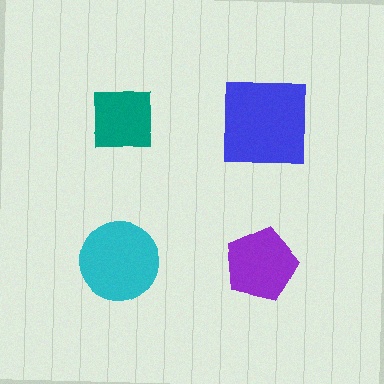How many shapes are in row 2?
2 shapes.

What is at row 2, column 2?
A purple pentagon.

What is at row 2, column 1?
A cyan circle.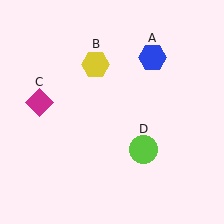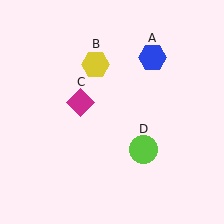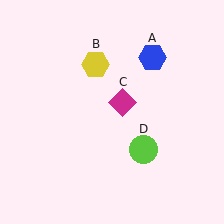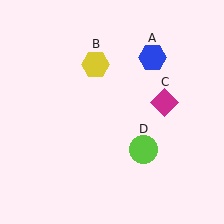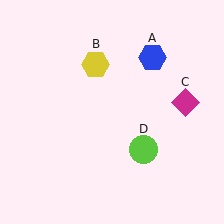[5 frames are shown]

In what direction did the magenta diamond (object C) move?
The magenta diamond (object C) moved right.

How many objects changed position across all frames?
1 object changed position: magenta diamond (object C).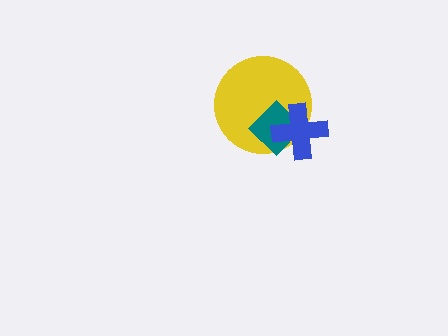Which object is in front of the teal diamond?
The blue cross is in front of the teal diamond.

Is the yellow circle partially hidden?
Yes, it is partially covered by another shape.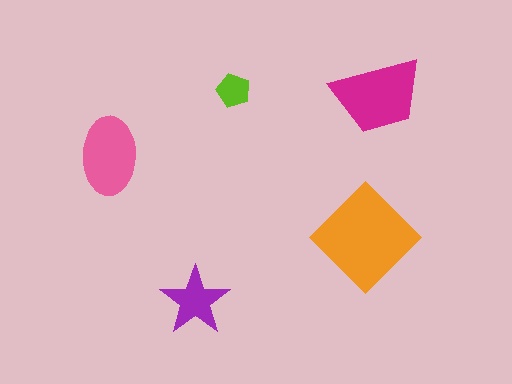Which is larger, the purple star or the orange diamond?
The orange diamond.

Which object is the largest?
The orange diamond.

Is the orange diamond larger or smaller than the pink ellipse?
Larger.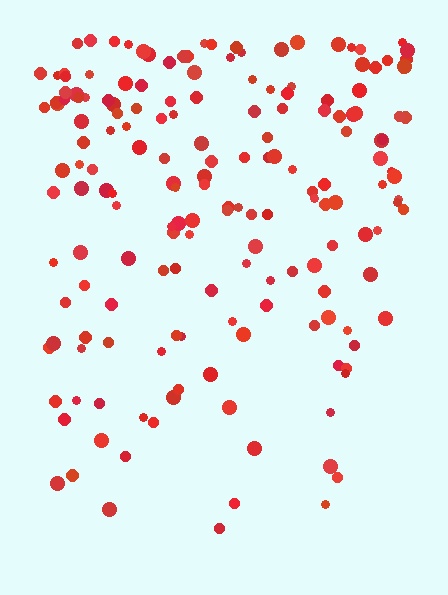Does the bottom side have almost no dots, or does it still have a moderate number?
Still a moderate number, just noticeably fewer than the top.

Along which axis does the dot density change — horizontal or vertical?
Vertical.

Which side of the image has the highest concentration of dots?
The top.